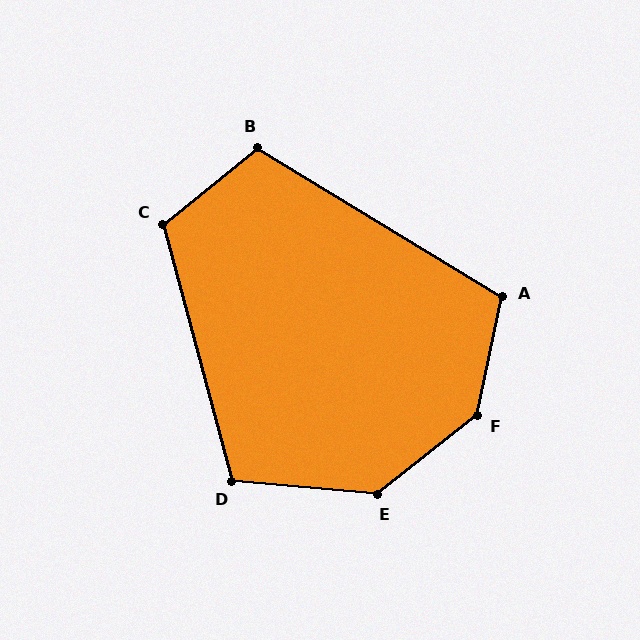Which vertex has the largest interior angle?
F, at approximately 140 degrees.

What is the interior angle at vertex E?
Approximately 136 degrees (obtuse).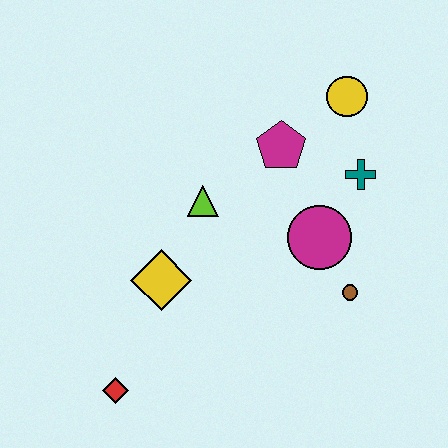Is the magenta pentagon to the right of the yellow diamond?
Yes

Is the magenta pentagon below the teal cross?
No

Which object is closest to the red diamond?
The yellow diamond is closest to the red diamond.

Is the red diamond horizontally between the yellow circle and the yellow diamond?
No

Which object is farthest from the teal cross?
The red diamond is farthest from the teal cross.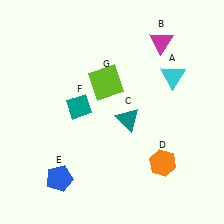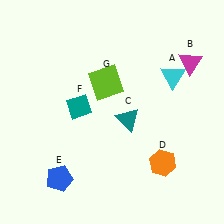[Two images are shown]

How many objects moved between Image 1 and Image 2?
1 object moved between the two images.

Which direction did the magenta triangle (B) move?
The magenta triangle (B) moved right.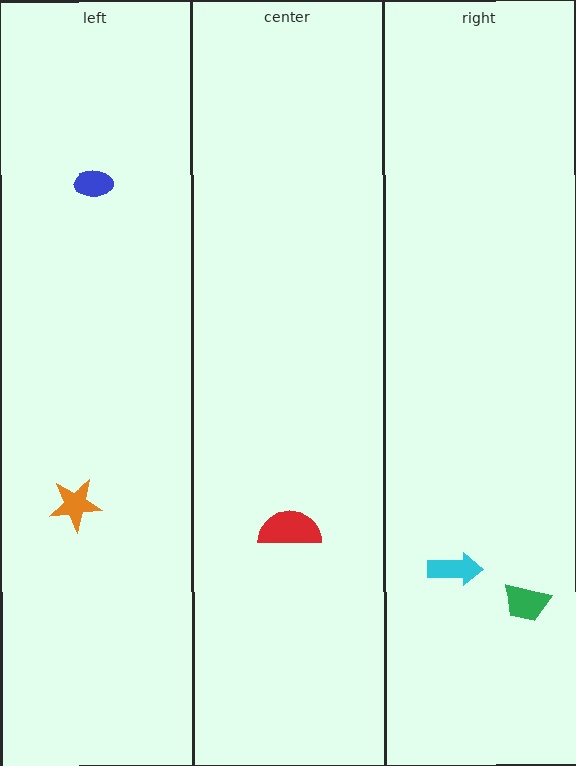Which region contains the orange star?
The left region.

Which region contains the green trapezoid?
The right region.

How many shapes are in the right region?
2.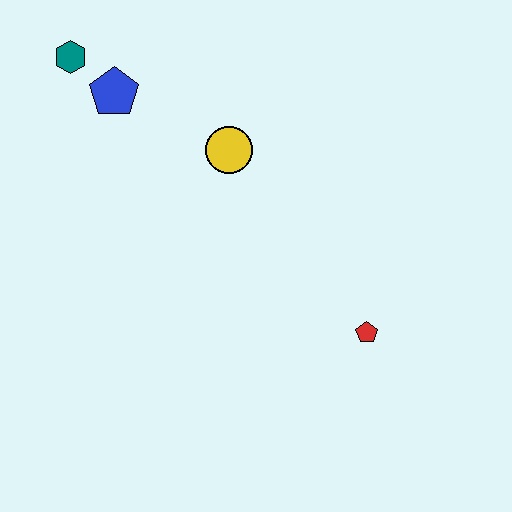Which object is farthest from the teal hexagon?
The red pentagon is farthest from the teal hexagon.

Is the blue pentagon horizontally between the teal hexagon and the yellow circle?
Yes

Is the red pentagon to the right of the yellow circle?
Yes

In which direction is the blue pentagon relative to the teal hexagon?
The blue pentagon is to the right of the teal hexagon.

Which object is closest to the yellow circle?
The blue pentagon is closest to the yellow circle.